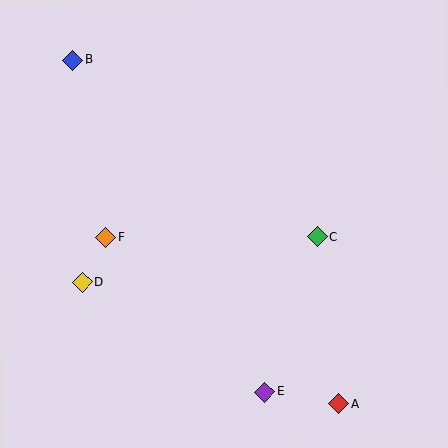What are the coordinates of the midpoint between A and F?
The midpoint between A and F is at (222, 321).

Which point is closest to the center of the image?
Point C at (317, 237) is closest to the center.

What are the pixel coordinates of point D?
Point D is at (82, 282).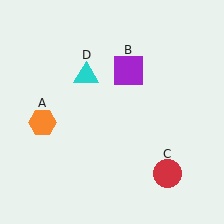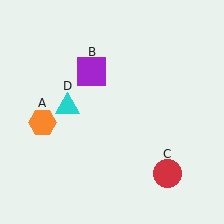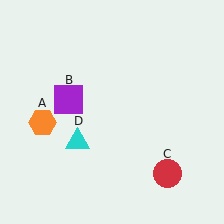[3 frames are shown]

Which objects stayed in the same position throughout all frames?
Orange hexagon (object A) and red circle (object C) remained stationary.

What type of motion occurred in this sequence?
The purple square (object B), cyan triangle (object D) rotated counterclockwise around the center of the scene.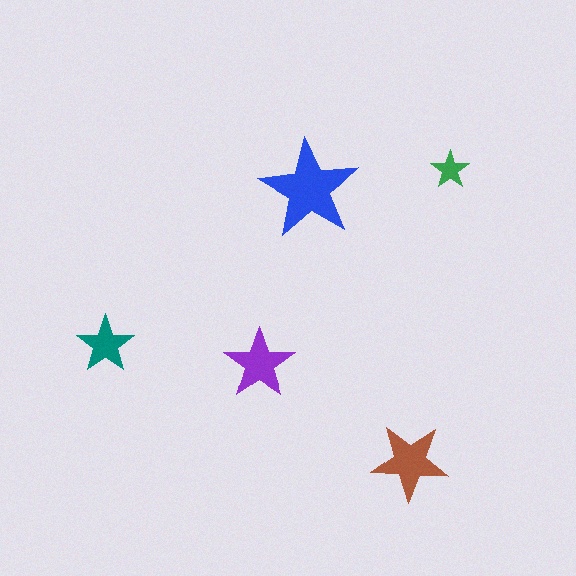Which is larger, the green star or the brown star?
The brown one.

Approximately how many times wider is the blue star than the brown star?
About 1.5 times wider.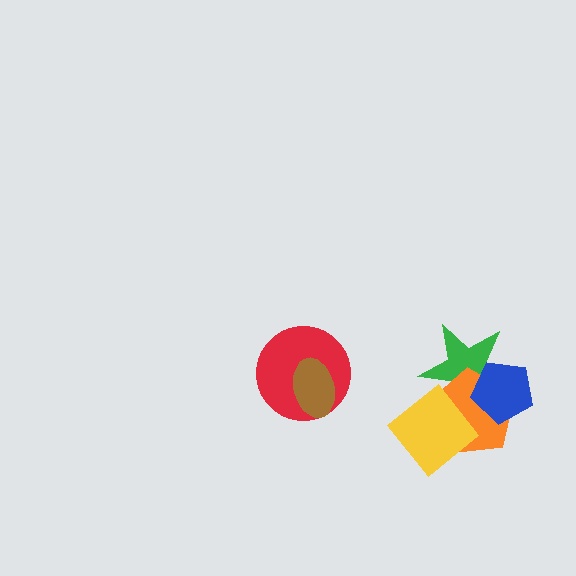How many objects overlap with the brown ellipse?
1 object overlaps with the brown ellipse.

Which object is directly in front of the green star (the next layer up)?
The orange pentagon is directly in front of the green star.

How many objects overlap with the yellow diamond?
2 objects overlap with the yellow diamond.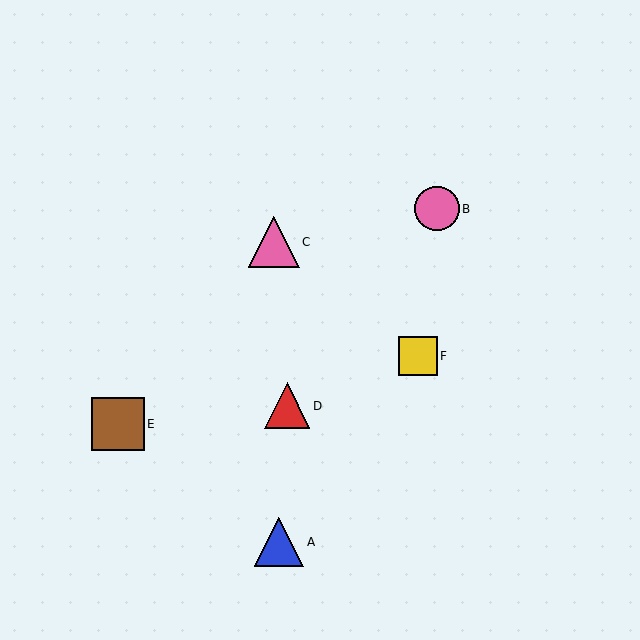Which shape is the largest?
The brown square (labeled E) is the largest.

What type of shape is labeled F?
Shape F is a yellow square.